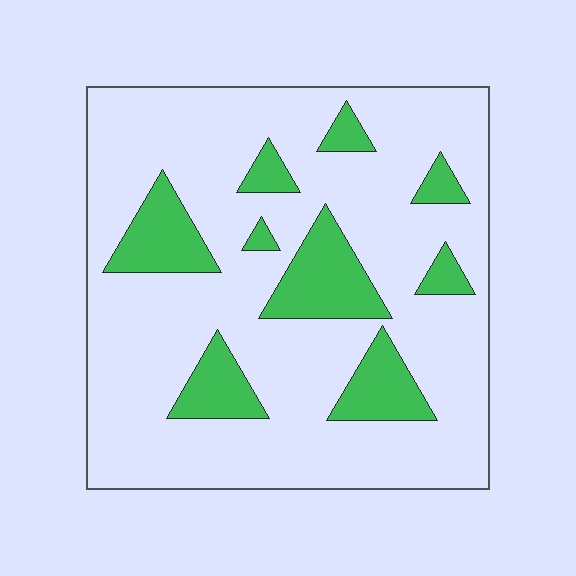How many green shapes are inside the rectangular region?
9.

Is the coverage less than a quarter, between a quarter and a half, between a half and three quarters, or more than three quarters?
Less than a quarter.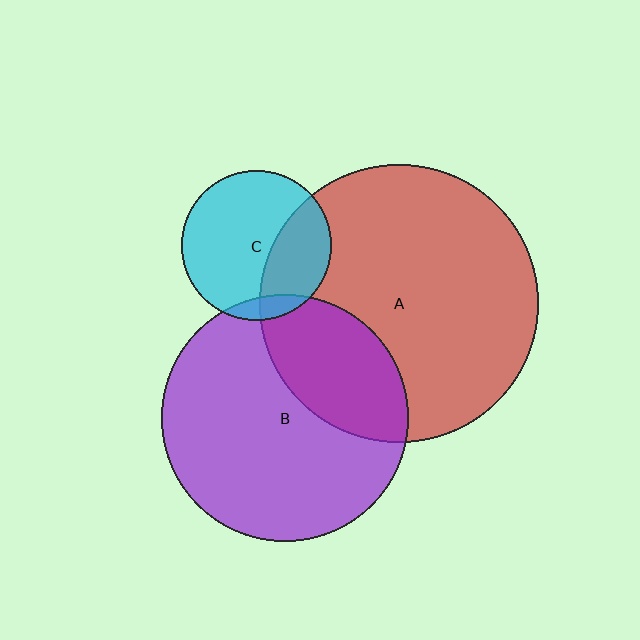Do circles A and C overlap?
Yes.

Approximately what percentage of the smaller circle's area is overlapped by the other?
Approximately 35%.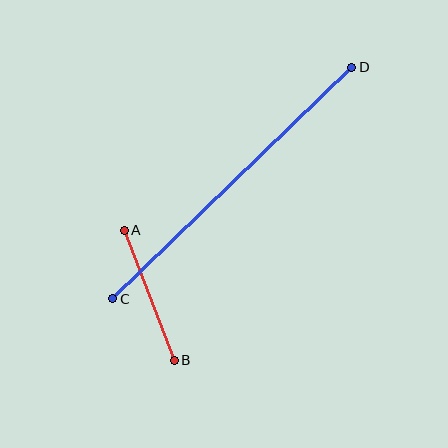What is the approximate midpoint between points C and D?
The midpoint is at approximately (232, 183) pixels.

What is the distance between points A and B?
The distance is approximately 140 pixels.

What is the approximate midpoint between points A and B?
The midpoint is at approximately (149, 295) pixels.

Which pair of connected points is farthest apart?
Points C and D are farthest apart.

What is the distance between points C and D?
The distance is approximately 333 pixels.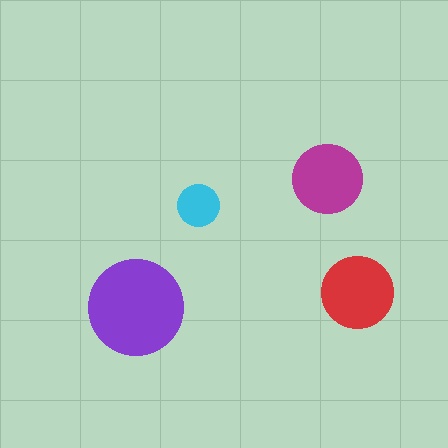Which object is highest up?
The magenta circle is topmost.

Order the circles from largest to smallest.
the purple one, the red one, the magenta one, the cyan one.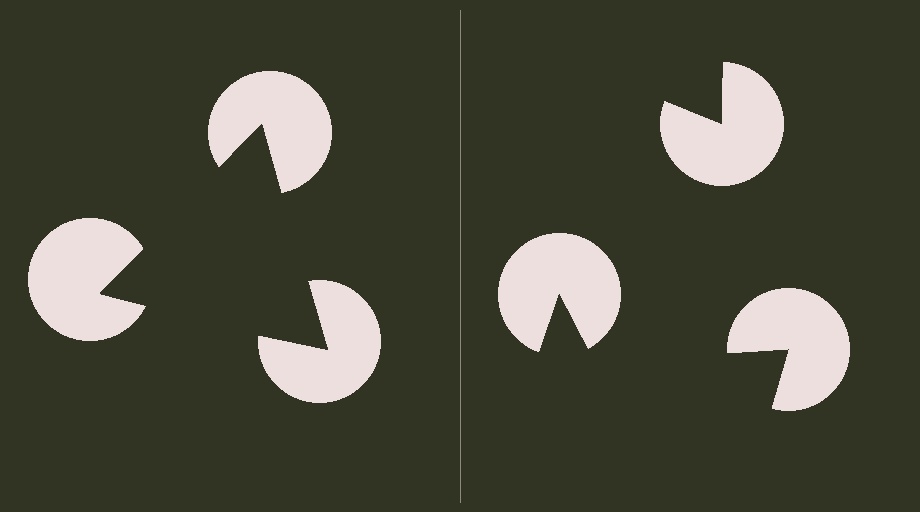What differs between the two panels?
The pac-man discs are positioned identically on both sides; only the wedge orientations differ. On the left they align to a triangle; on the right they are misaligned.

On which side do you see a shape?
An illusory triangle appears on the left side. On the right side the wedge cuts are rotated, so no coherent shape forms.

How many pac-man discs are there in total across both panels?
6 — 3 on each side.